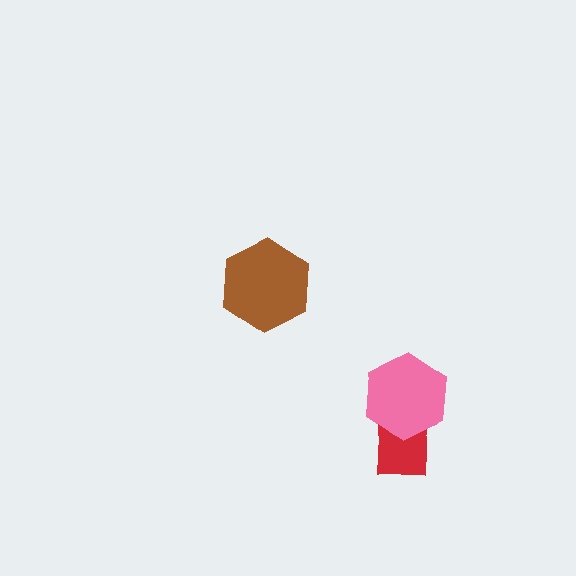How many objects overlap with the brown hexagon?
0 objects overlap with the brown hexagon.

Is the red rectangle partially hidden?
Yes, it is partially covered by another shape.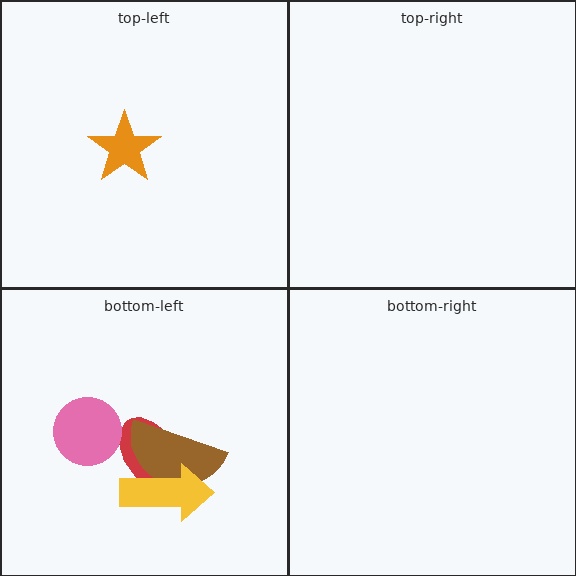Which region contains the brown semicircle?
The bottom-left region.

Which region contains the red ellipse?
The bottom-left region.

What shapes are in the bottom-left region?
The red ellipse, the brown semicircle, the pink circle, the yellow arrow.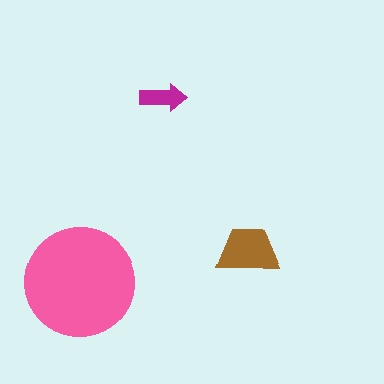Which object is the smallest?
The magenta arrow.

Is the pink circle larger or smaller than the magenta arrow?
Larger.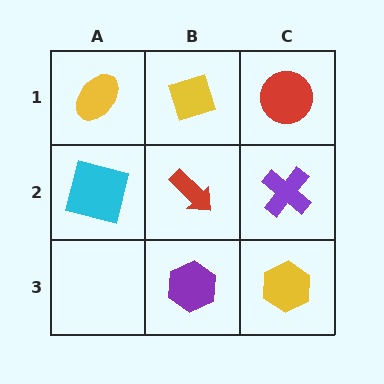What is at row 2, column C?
A purple cross.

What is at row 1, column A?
A yellow ellipse.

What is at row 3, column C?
A yellow hexagon.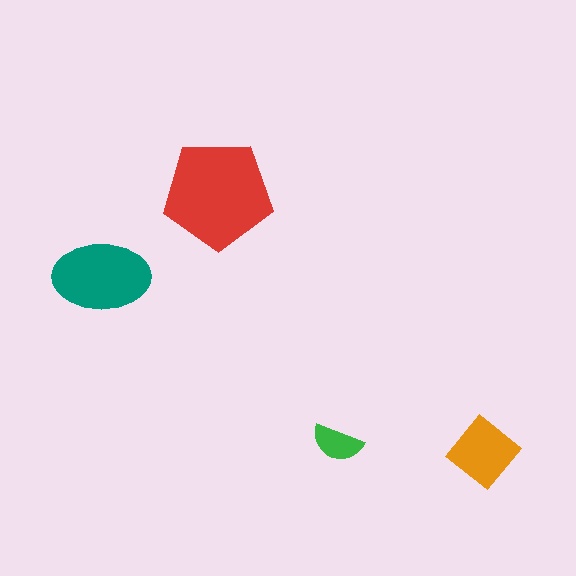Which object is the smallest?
The green semicircle.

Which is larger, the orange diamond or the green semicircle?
The orange diamond.